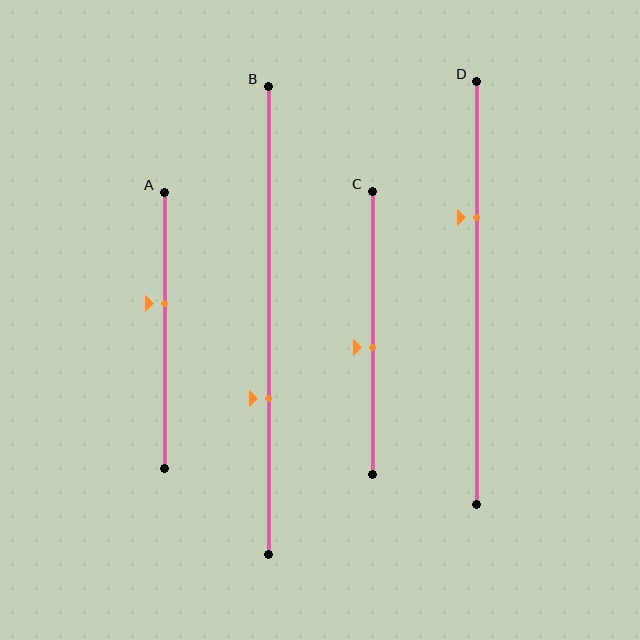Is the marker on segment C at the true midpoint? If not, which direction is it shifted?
No, the marker on segment C is shifted downward by about 5% of the segment length.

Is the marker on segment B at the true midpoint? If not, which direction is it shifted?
No, the marker on segment B is shifted downward by about 17% of the segment length.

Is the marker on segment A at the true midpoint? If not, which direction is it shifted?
No, the marker on segment A is shifted upward by about 10% of the segment length.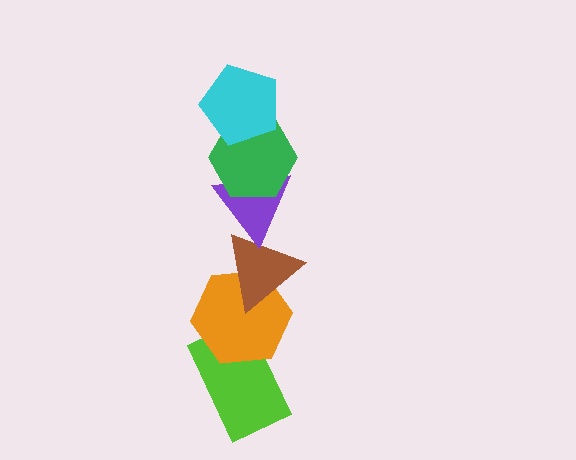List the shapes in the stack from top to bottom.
From top to bottom: the cyan pentagon, the green hexagon, the purple triangle, the brown triangle, the orange hexagon, the lime rectangle.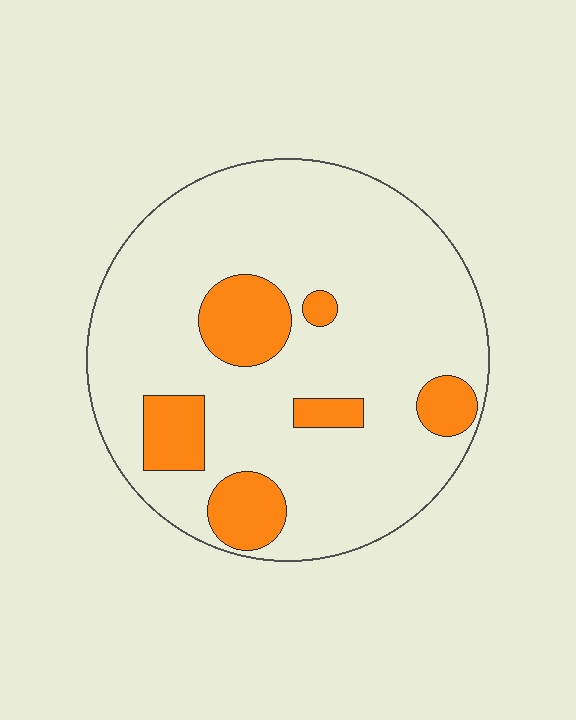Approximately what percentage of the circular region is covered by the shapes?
Approximately 20%.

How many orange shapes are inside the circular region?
6.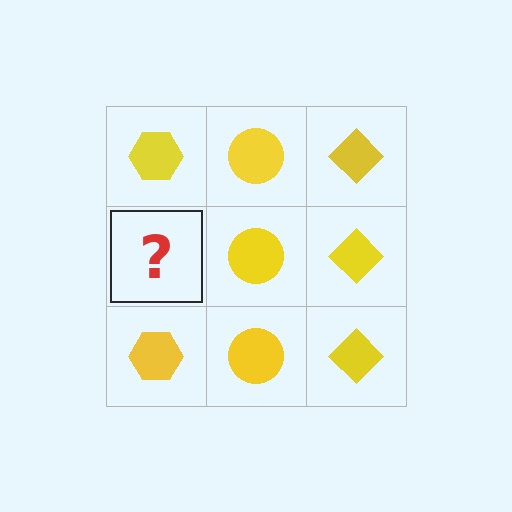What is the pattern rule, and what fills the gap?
The rule is that each column has a consistent shape. The gap should be filled with a yellow hexagon.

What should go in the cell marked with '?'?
The missing cell should contain a yellow hexagon.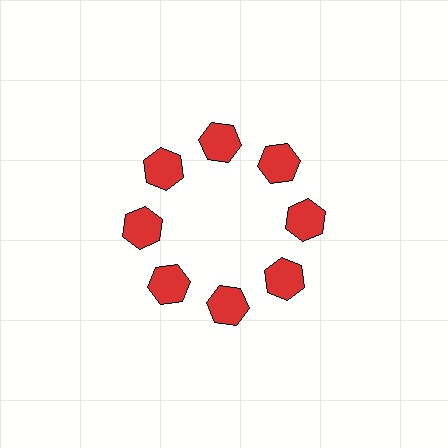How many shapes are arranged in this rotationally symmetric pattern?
There are 8 shapes, arranged in 8 groups of 1.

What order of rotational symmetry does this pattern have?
This pattern has 8-fold rotational symmetry.